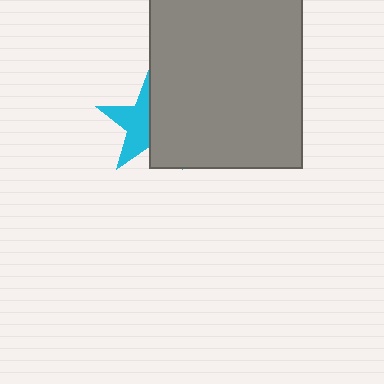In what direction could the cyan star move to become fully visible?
The cyan star could move left. That would shift it out from behind the gray rectangle entirely.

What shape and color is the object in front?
The object in front is a gray rectangle.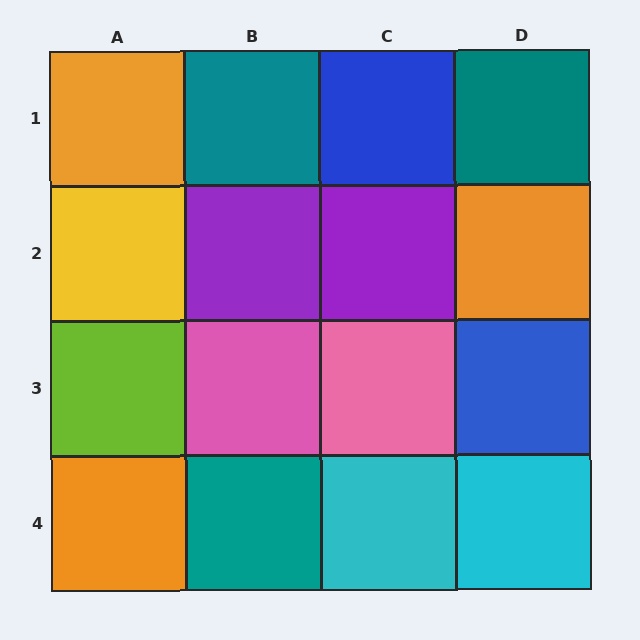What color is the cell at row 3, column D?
Blue.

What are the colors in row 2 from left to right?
Yellow, purple, purple, orange.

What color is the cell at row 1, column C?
Blue.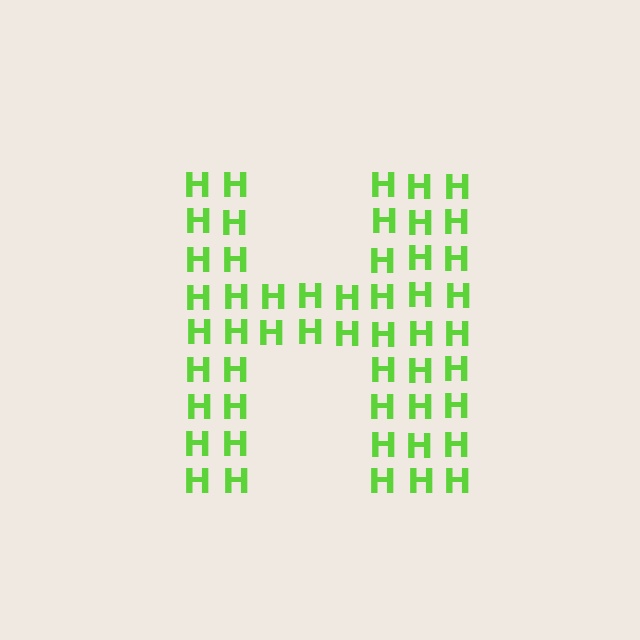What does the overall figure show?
The overall figure shows the letter H.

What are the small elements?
The small elements are letter H's.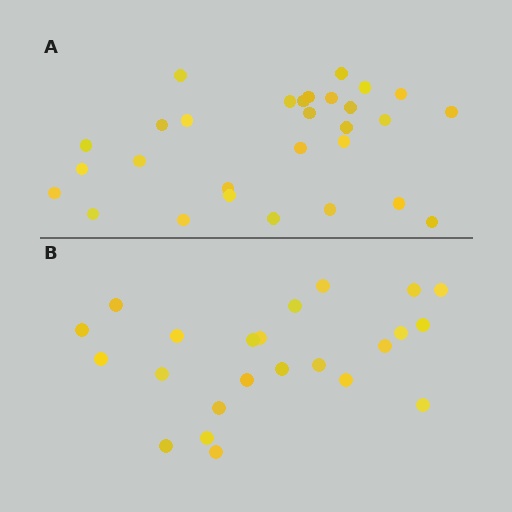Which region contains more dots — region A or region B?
Region A (the top region) has more dots.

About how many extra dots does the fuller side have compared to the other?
Region A has about 6 more dots than region B.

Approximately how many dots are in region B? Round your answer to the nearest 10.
About 20 dots. (The exact count is 23, which rounds to 20.)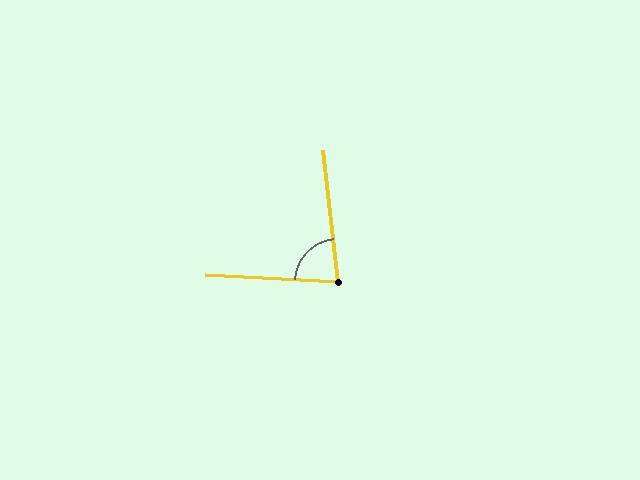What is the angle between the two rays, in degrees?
Approximately 80 degrees.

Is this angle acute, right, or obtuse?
It is acute.